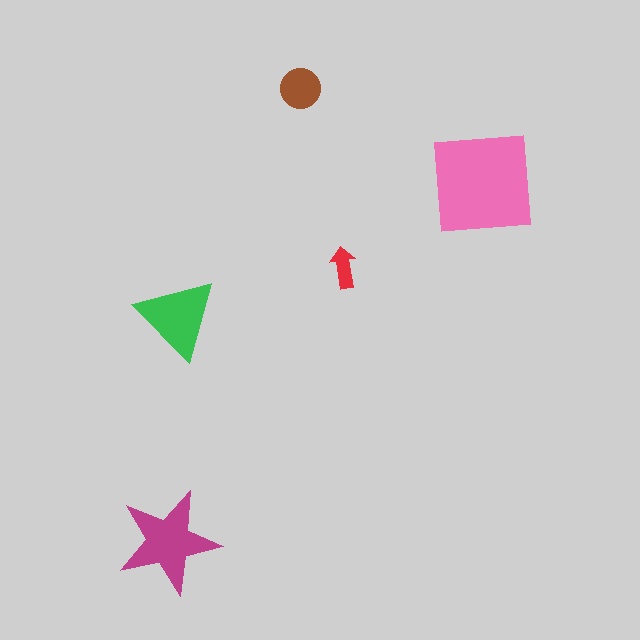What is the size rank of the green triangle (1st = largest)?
3rd.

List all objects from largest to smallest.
The pink square, the magenta star, the green triangle, the brown circle, the red arrow.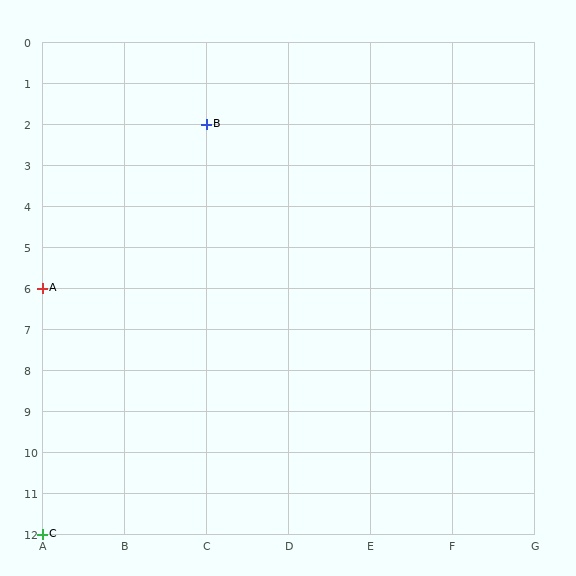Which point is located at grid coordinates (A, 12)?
Point C is at (A, 12).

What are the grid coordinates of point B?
Point B is at grid coordinates (C, 2).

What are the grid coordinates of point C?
Point C is at grid coordinates (A, 12).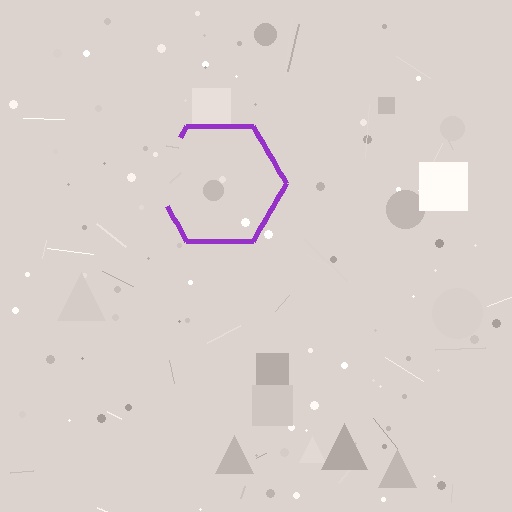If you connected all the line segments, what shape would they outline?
They would outline a hexagon.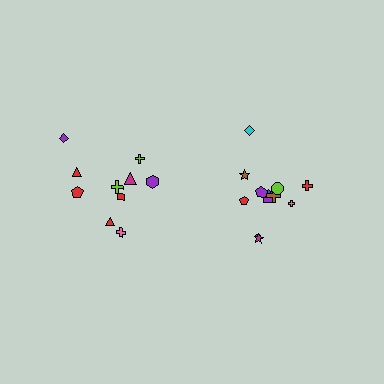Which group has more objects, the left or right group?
The right group.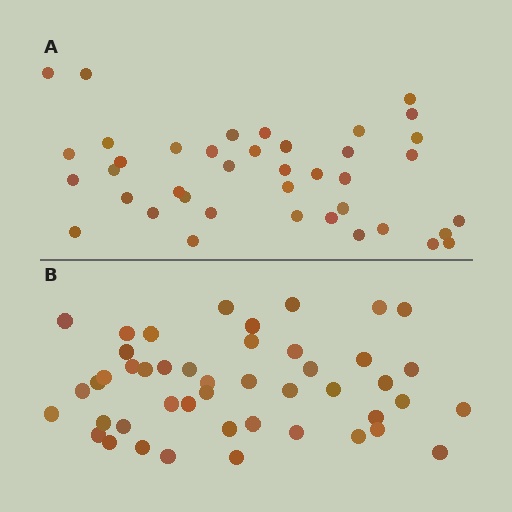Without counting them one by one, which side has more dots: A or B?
Region B (the bottom region) has more dots.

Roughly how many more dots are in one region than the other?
Region B has about 6 more dots than region A.